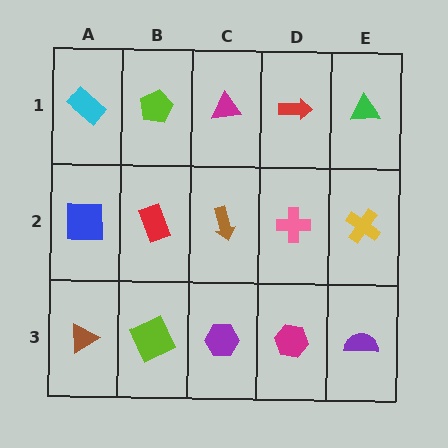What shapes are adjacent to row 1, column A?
A blue square (row 2, column A), a lime pentagon (row 1, column B).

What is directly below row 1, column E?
A yellow cross.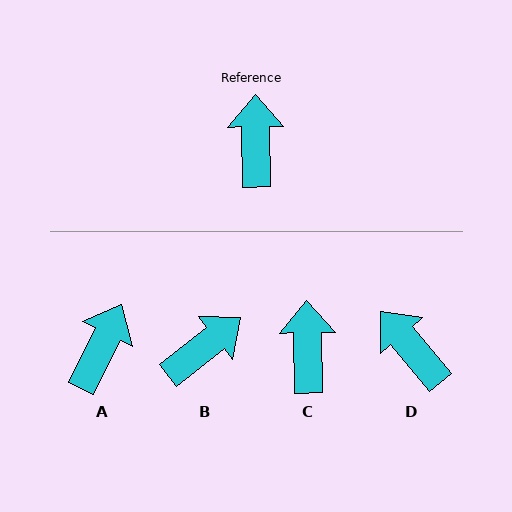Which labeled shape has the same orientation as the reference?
C.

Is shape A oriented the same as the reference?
No, it is off by about 27 degrees.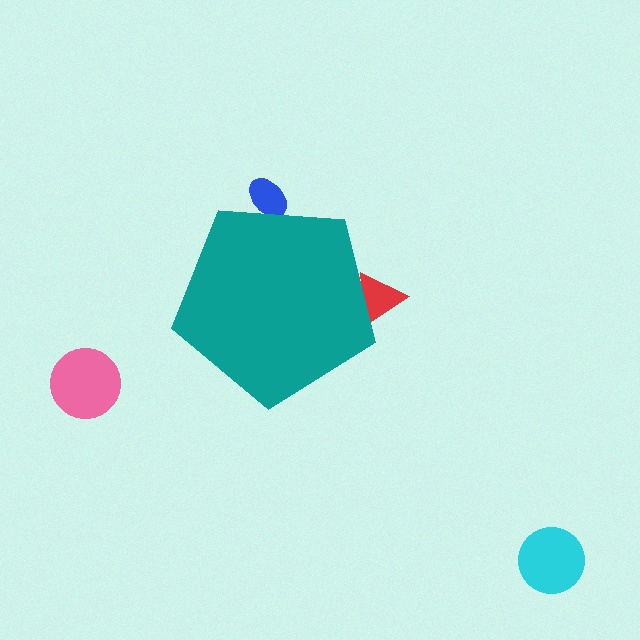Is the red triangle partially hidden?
Yes, the red triangle is partially hidden behind the teal pentagon.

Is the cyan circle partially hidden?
No, the cyan circle is fully visible.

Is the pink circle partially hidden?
No, the pink circle is fully visible.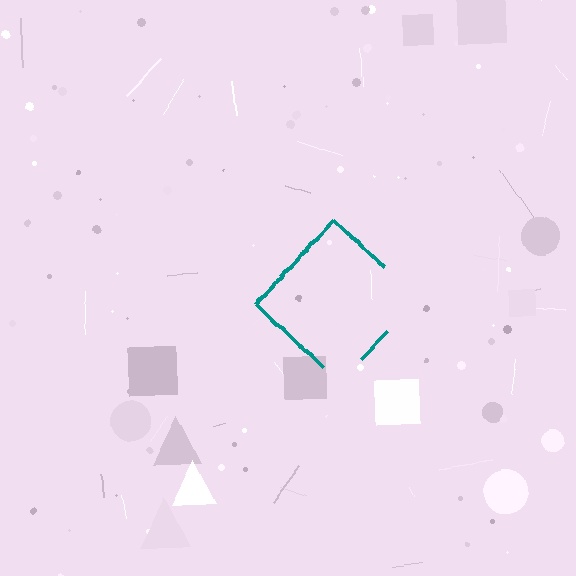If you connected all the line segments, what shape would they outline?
They would outline a diamond.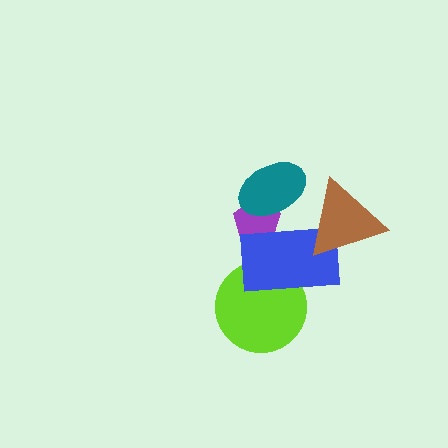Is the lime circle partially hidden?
Yes, it is partially covered by another shape.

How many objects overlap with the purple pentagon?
2 objects overlap with the purple pentagon.